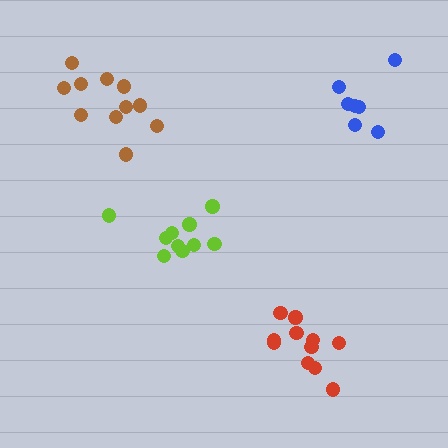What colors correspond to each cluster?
The clusters are colored: lime, brown, red, blue.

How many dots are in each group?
Group 1: 10 dots, Group 2: 11 dots, Group 3: 11 dots, Group 4: 7 dots (39 total).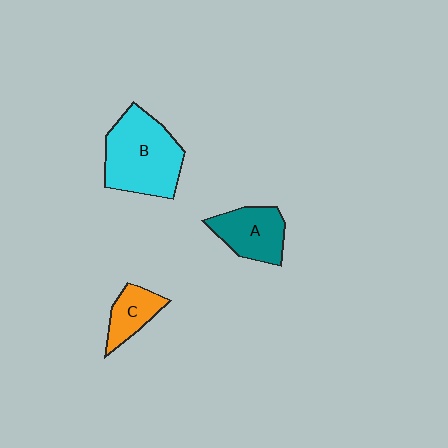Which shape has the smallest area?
Shape C (orange).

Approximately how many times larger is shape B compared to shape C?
Approximately 2.4 times.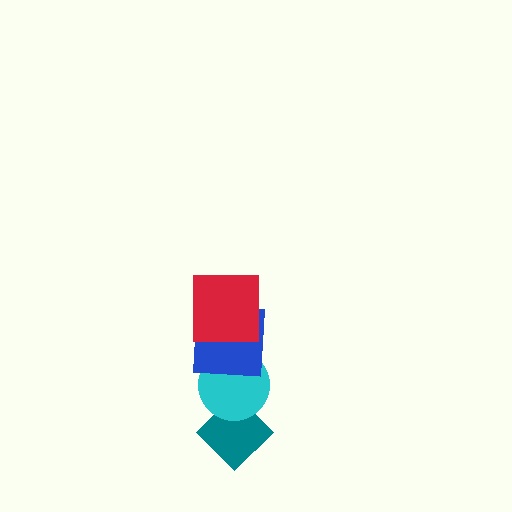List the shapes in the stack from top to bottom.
From top to bottom: the red square, the blue square, the cyan circle, the teal diamond.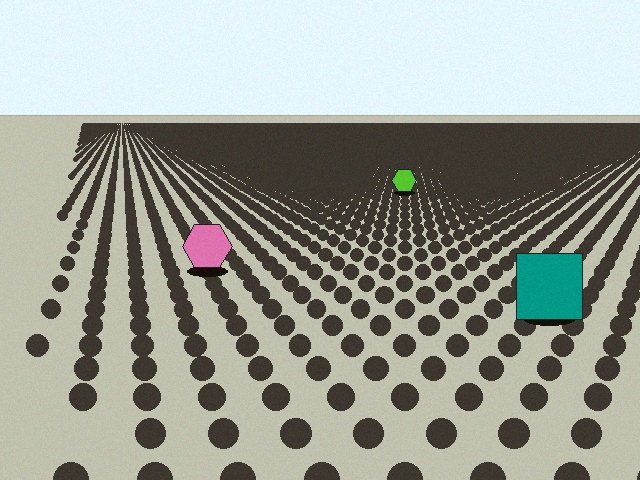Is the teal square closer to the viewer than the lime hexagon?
Yes. The teal square is closer — you can tell from the texture gradient: the ground texture is coarser near it.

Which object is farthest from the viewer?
The lime hexagon is farthest from the viewer. It appears smaller and the ground texture around it is denser.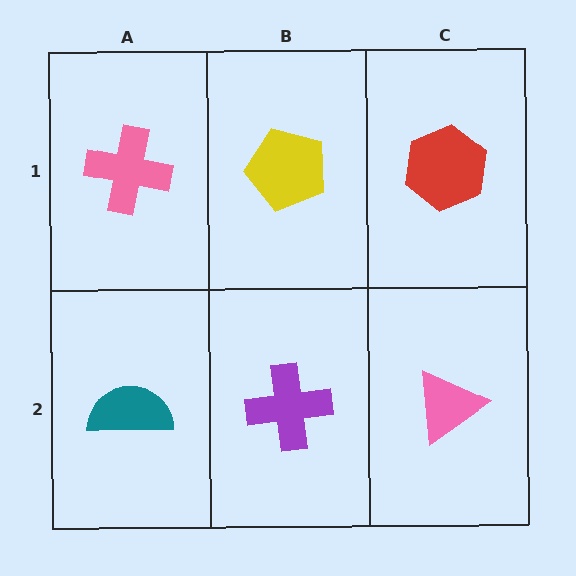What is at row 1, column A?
A pink cross.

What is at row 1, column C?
A red hexagon.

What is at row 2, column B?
A purple cross.